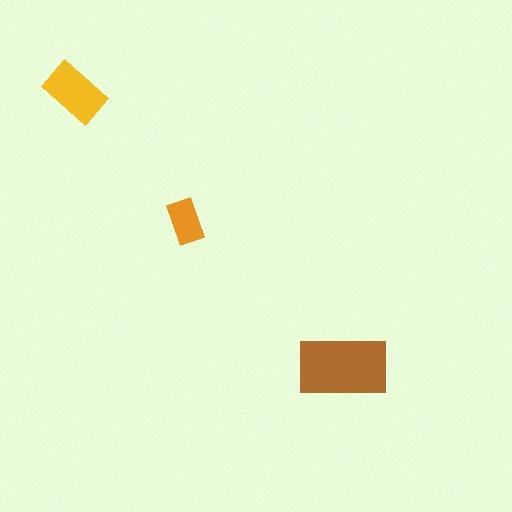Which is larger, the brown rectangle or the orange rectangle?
The brown one.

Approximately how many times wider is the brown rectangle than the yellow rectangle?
About 1.5 times wider.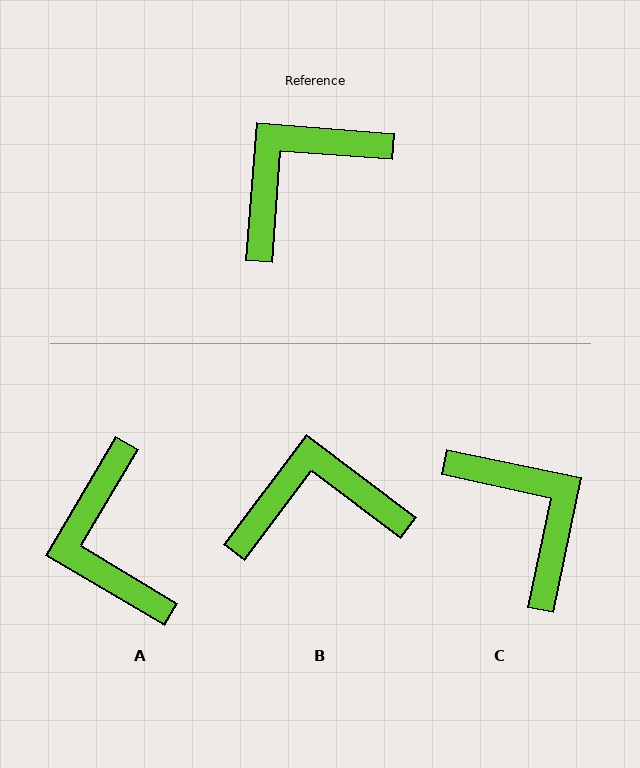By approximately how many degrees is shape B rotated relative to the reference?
Approximately 33 degrees clockwise.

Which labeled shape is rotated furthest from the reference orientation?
C, about 98 degrees away.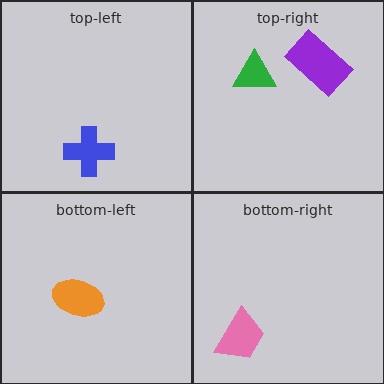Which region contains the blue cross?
The top-left region.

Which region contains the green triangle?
The top-right region.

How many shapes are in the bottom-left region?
1.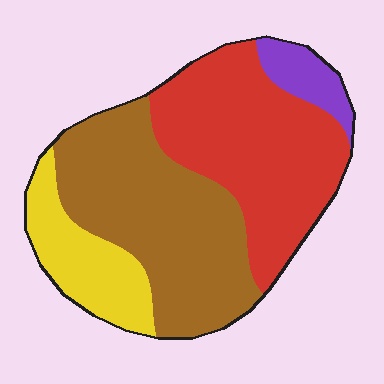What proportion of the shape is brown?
Brown takes up about two fifths (2/5) of the shape.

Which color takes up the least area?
Purple, at roughly 5%.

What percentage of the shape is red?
Red takes up between a quarter and a half of the shape.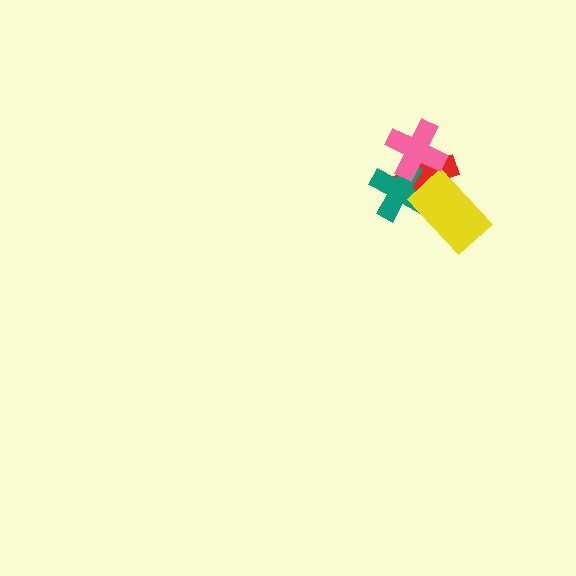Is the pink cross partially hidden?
No, no other shape covers it.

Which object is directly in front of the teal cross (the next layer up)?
The yellow rectangle is directly in front of the teal cross.